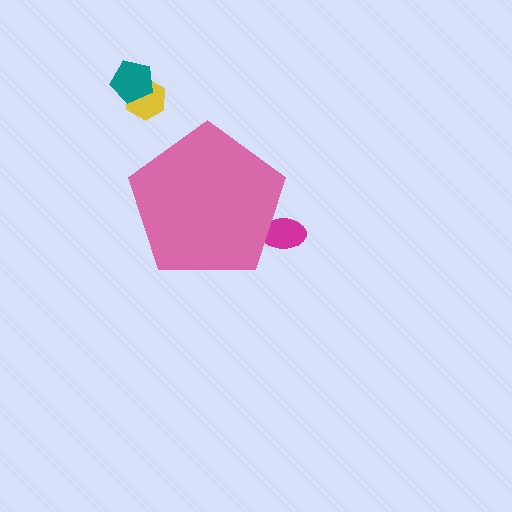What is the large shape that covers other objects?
A pink pentagon.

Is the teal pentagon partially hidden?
No, the teal pentagon is fully visible.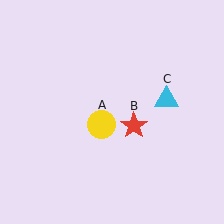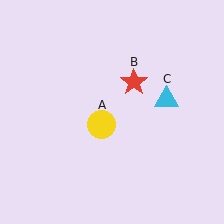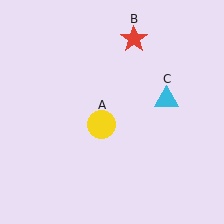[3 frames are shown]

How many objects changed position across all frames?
1 object changed position: red star (object B).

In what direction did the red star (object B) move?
The red star (object B) moved up.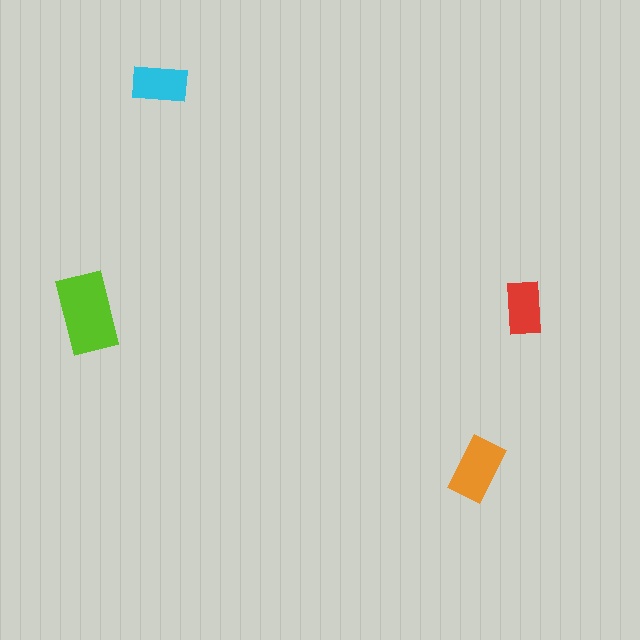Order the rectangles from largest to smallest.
the lime one, the orange one, the cyan one, the red one.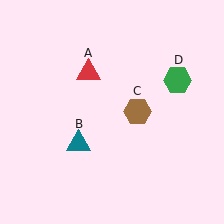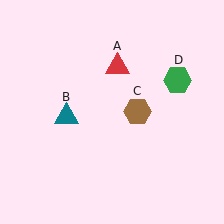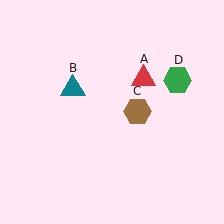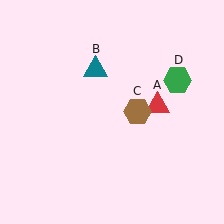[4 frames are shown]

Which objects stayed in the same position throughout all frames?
Brown hexagon (object C) and green hexagon (object D) remained stationary.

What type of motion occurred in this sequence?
The red triangle (object A), teal triangle (object B) rotated clockwise around the center of the scene.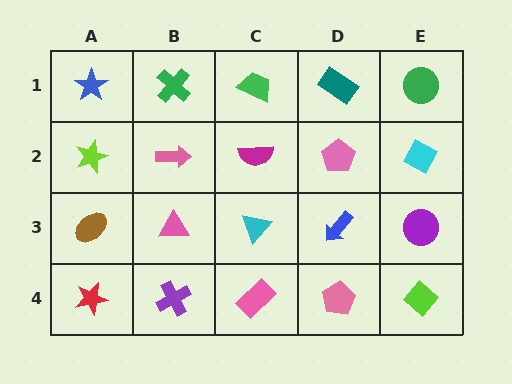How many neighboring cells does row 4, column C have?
3.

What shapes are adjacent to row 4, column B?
A pink triangle (row 3, column B), a red star (row 4, column A), a pink rectangle (row 4, column C).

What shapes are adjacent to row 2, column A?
A blue star (row 1, column A), a brown ellipse (row 3, column A), a pink arrow (row 2, column B).